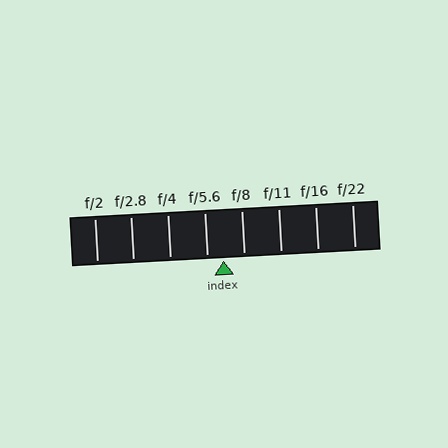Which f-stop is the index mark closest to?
The index mark is closest to f/5.6.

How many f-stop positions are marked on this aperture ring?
There are 8 f-stop positions marked.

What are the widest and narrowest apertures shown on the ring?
The widest aperture shown is f/2 and the narrowest is f/22.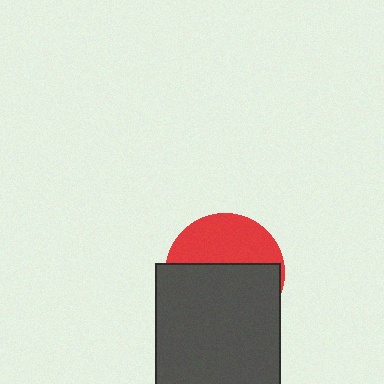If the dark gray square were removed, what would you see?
You would see the complete red circle.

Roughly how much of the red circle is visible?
A small part of it is visible (roughly 41%).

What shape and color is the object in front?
The object in front is a dark gray square.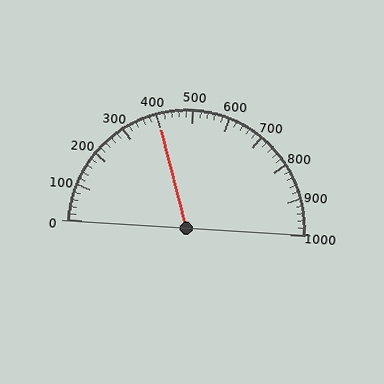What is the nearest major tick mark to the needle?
The nearest major tick mark is 400.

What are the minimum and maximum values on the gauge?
The gauge ranges from 0 to 1000.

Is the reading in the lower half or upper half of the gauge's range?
The reading is in the lower half of the range (0 to 1000).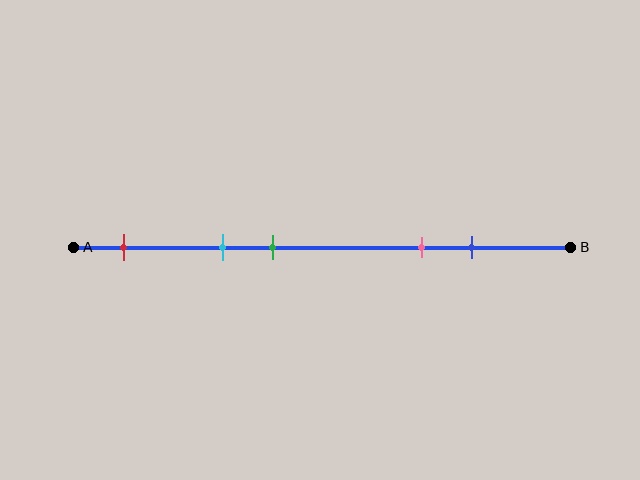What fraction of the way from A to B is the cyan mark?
The cyan mark is approximately 30% (0.3) of the way from A to B.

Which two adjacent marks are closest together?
The cyan and green marks are the closest adjacent pair.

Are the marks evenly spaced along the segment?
No, the marks are not evenly spaced.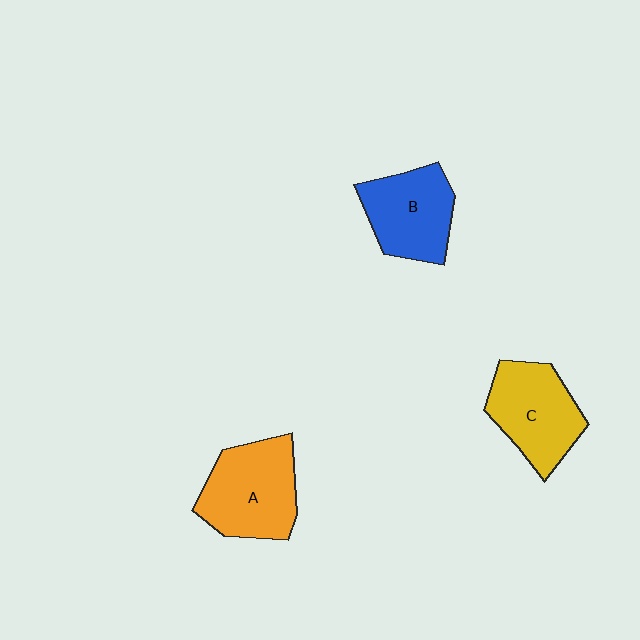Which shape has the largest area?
Shape A (orange).